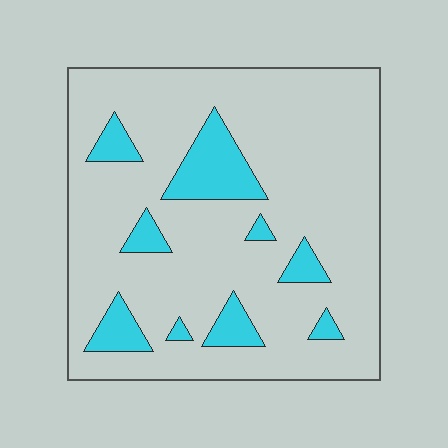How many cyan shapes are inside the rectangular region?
9.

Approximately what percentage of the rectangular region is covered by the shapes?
Approximately 15%.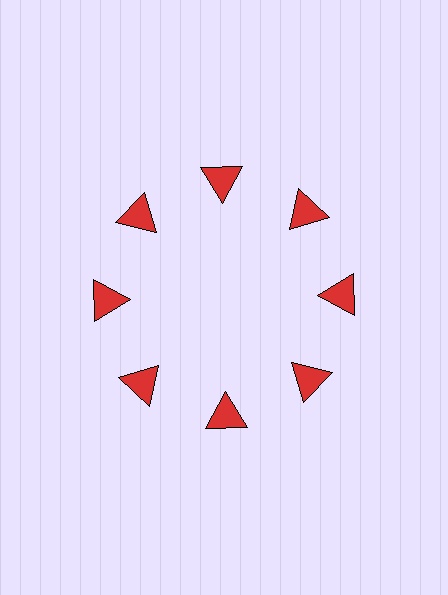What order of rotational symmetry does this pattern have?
This pattern has 8-fold rotational symmetry.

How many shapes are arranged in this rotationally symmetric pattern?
There are 8 shapes, arranged in 8 groups of 1.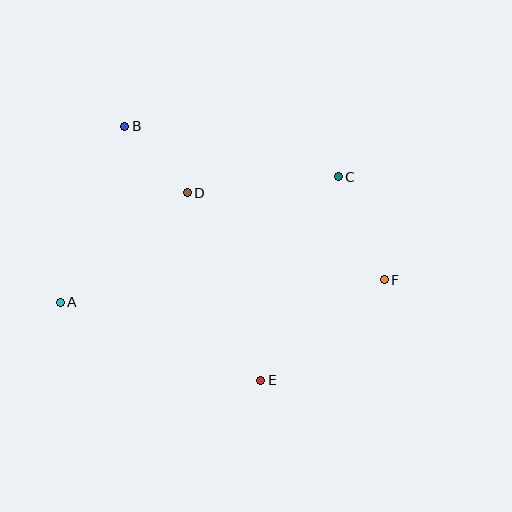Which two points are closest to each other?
Points B and D are closest to each other.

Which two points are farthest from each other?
Points A and F are farthest from each other.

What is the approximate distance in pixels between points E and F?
The distance between E and F is approximately 159 pixels.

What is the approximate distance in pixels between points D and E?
The distance between D and E is approximately 202 pixels.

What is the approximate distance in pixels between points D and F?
The distance between D and F is approximately 215 pixels.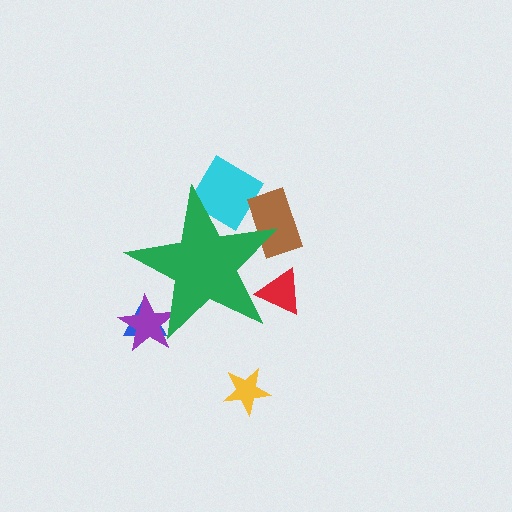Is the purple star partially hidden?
Yes, the purple star is partially hidden behind the green star.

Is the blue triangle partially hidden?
Yes, the blue triangle is partially hidden behind the green star.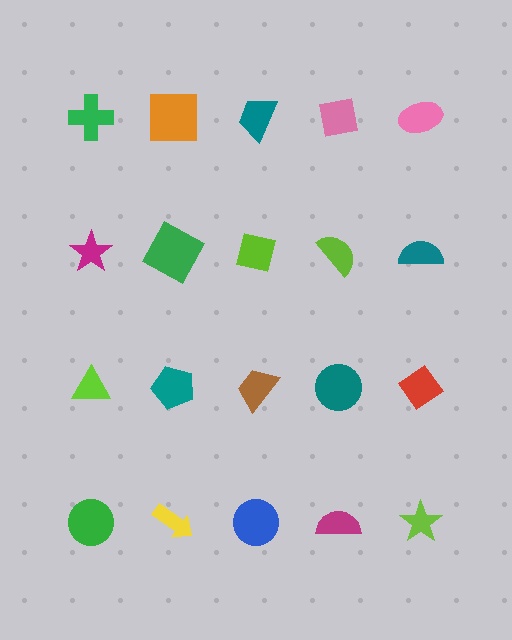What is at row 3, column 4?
A teal circle.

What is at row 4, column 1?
A green circle.